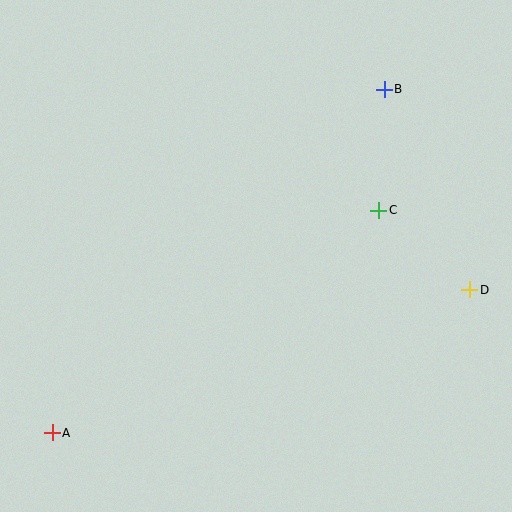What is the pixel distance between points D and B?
The distance between D and B is 218 pixels.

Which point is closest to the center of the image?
Point C at (379, 210) is closest to the center.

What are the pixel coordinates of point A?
Point A is at (52, 433).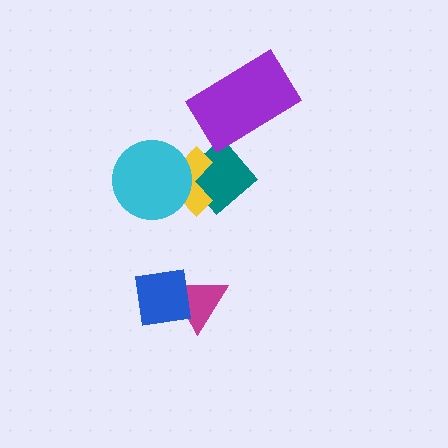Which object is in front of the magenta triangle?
The blue square is in front of the magenta triangle.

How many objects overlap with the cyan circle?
2 objects overlap with the cyan circle.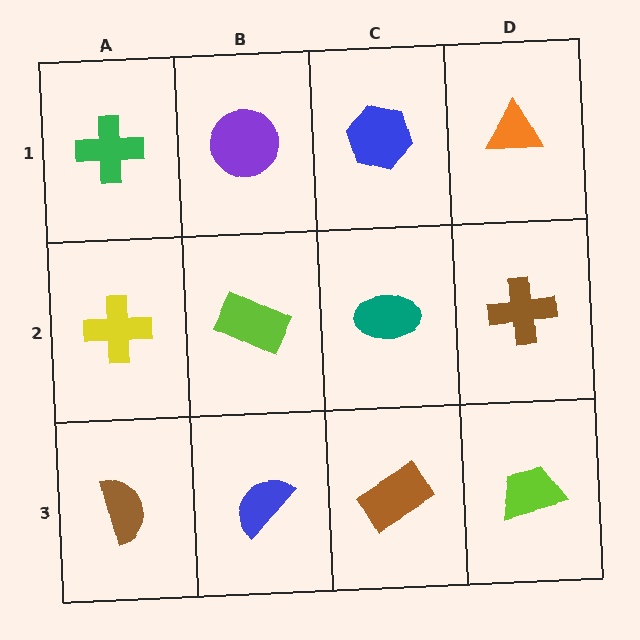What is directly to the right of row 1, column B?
A blue hexagon.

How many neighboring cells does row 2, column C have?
4.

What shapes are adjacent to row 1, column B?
A lime rectangle (row 2, column B), a green cross (row 1, column A), a blue hexagon (row 1, column C).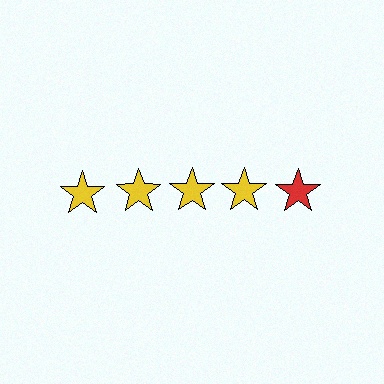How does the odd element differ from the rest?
It has a different color: red instead of yellow.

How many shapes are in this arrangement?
There are 5 shapes arranged in a grid pattern.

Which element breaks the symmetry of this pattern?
The red star in the top row, rightmost column breaks the symmetry. All other shapes are yellow stars.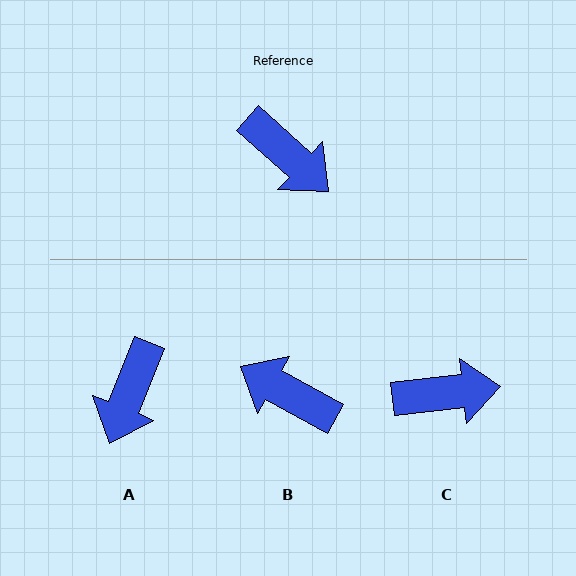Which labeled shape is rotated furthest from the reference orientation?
B, about 166 degrees away.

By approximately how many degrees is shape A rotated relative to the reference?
Approximately 69 degrees clockwise.